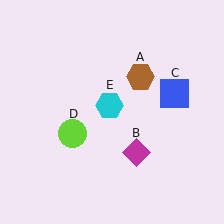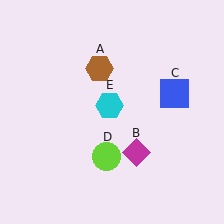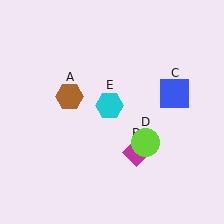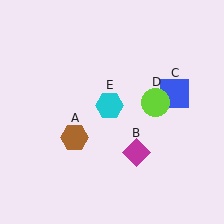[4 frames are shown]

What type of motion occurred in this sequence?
The brown hexagon (object A), lime circle (object D) rotated counterclockwise around the center of the scene.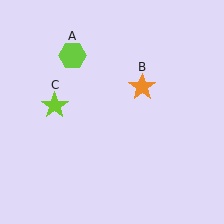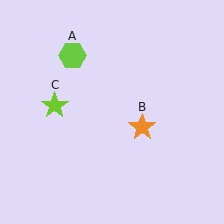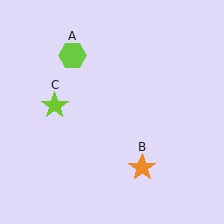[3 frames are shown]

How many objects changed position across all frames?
1 object changed position: orange star (object B).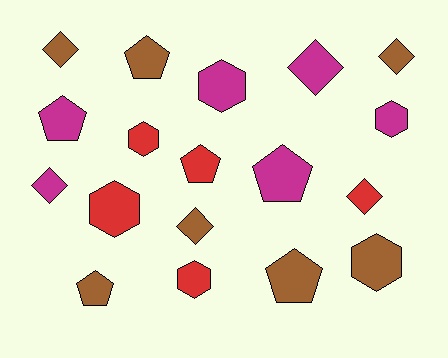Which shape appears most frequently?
Diamond, with 6 objects.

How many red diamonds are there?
There is 1 red diamond.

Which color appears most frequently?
Brown, with 7 objects.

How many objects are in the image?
There are 18 objects.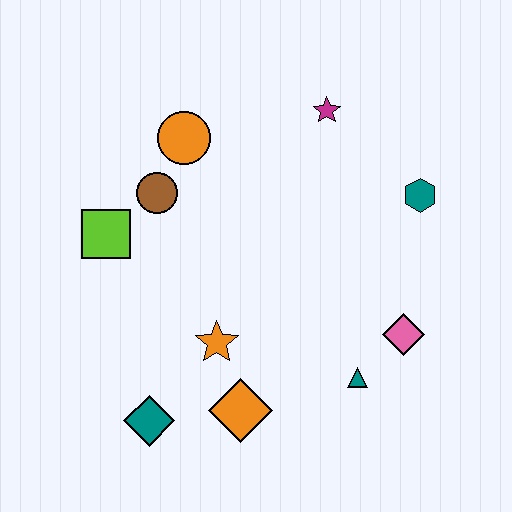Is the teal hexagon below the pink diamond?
No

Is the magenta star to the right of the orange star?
Yes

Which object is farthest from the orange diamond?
The magenta star is farthest from the orange diamond.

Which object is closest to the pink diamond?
The teal triangle is closest to the pink diamond.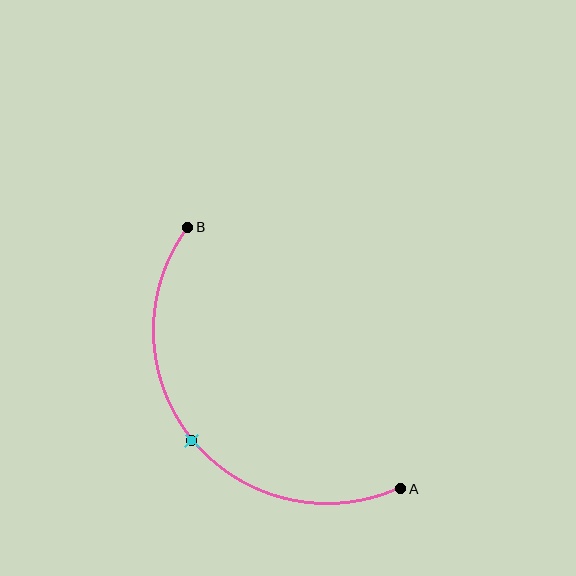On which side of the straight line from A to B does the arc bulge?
The arc bulges below and to the left of the straight line connecting A and B.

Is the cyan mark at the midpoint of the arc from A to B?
Yes. The cyan mark lies on the arc at equal arc-length from both A and B — it is the arc midpoint.